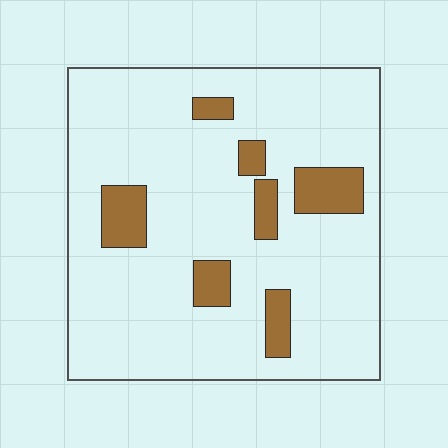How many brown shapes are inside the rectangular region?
7.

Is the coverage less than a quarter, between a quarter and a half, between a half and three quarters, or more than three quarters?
Less than a quarter.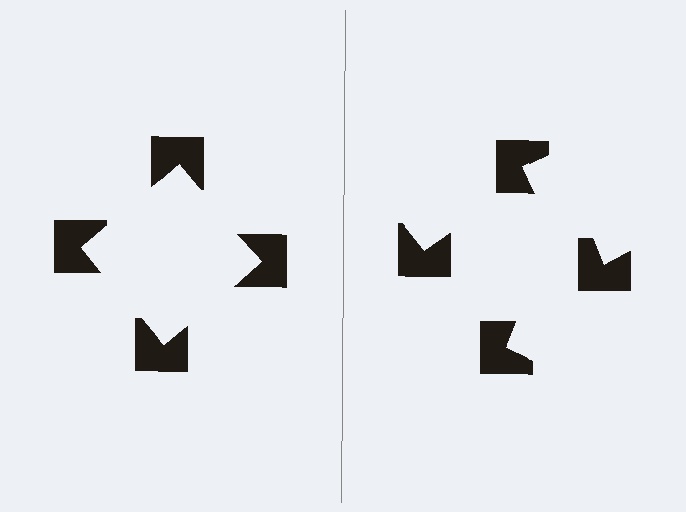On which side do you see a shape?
An illusory square appears on the left side. On the right side the wedge cuts are rotated, so no coherent shape forms.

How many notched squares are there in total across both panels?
8 — 4 on each side.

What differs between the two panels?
The notched squares are positioned identically on both sides; only the wedge orientations differ. On the left they align to a square; on the right they are misaligned.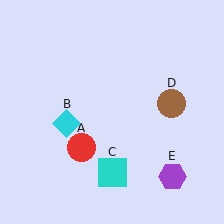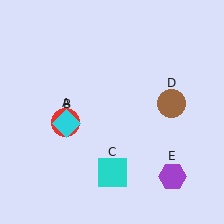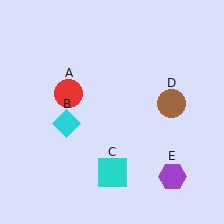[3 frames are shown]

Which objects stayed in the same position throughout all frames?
Cyan diamond (object B) and cyan square (object C) and brown circle (object D) and purple hexagon (object E) remained stationary.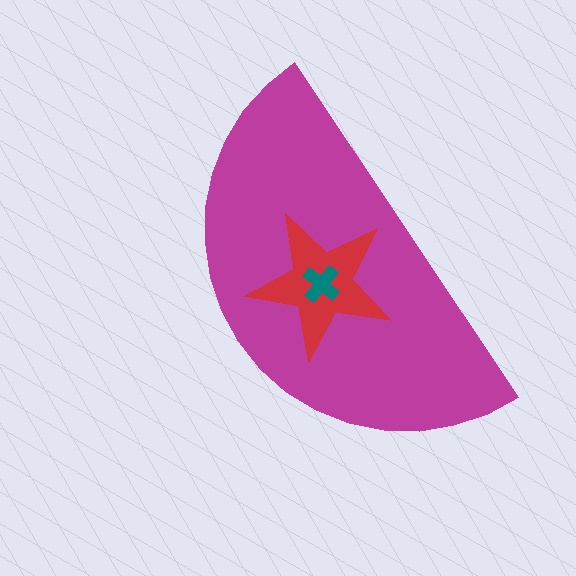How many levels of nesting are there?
3.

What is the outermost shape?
The magenta semicircle.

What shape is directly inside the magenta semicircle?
The red star.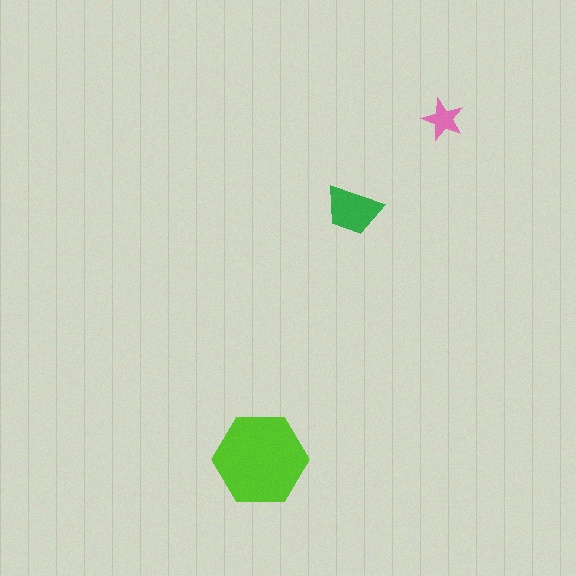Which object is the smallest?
The pink star.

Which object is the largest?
The lime hexagon.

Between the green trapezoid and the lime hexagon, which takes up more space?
The lime hexagon.